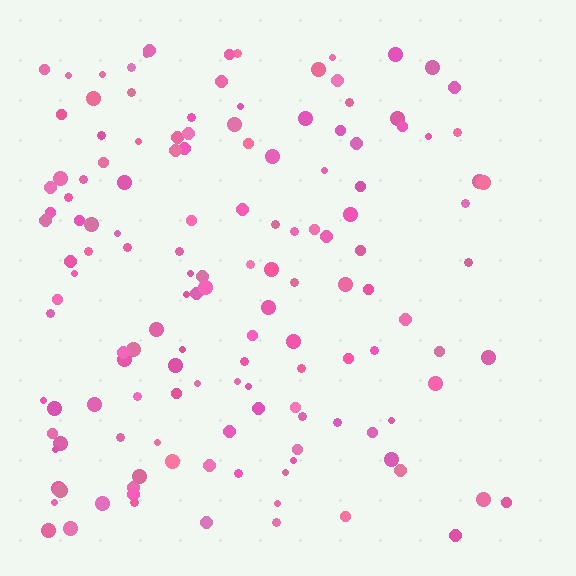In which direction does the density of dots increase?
From right to left, with the left side densest.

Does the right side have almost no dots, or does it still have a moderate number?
Still a moderate number, just noticeably fewer than the left.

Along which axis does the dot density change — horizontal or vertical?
Horizontal.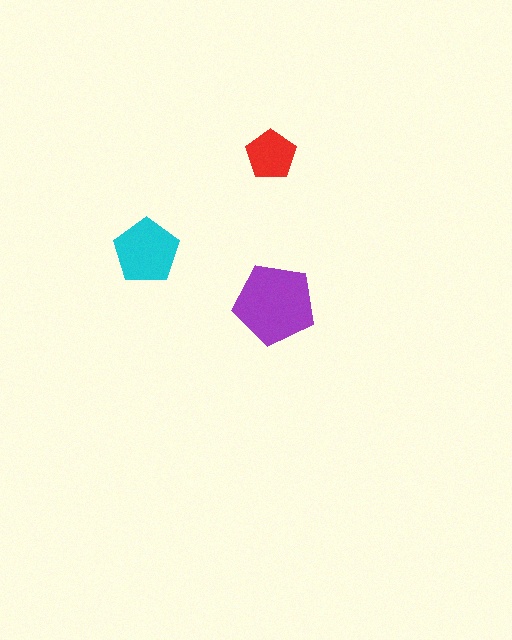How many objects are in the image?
There are 3 objects in the image.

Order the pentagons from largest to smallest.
the purple one, the cyan one, the red one.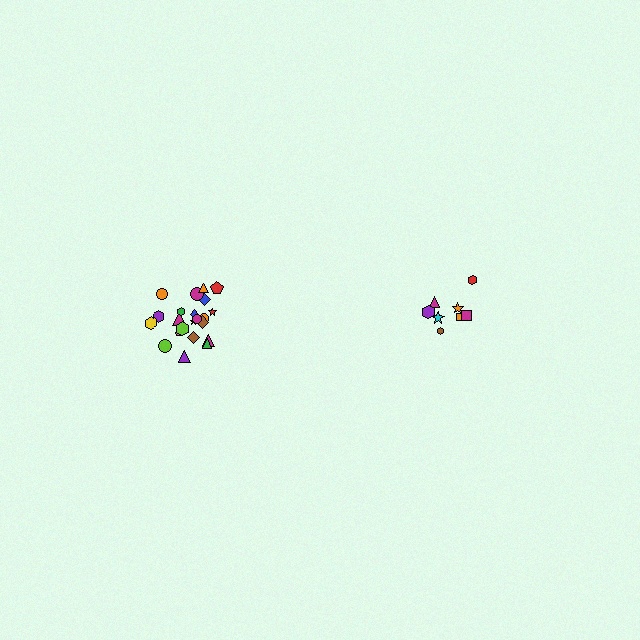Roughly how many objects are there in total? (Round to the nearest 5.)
Roughly 30 objects in total.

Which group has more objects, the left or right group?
The left group.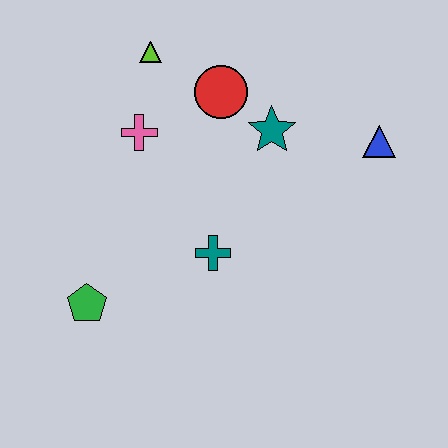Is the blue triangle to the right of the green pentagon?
Yes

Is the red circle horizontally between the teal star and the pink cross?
Yes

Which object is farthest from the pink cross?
The blue triangle is farthest from the pink cross.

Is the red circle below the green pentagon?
No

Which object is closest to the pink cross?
The lime triangle is closest to the pink cross.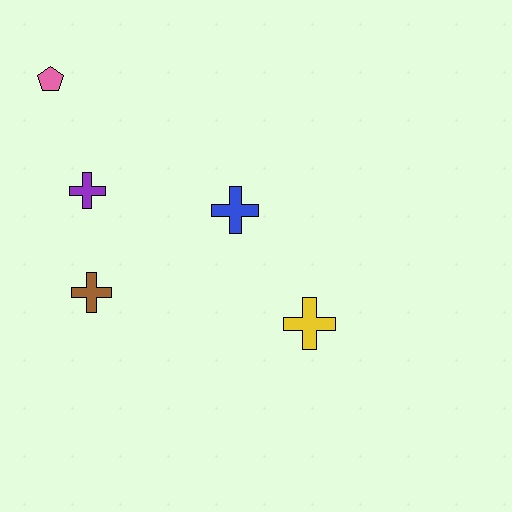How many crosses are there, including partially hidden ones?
There are 4 crosses.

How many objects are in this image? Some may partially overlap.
There are 5 objects.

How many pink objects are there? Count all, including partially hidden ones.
There is 1 pink object.